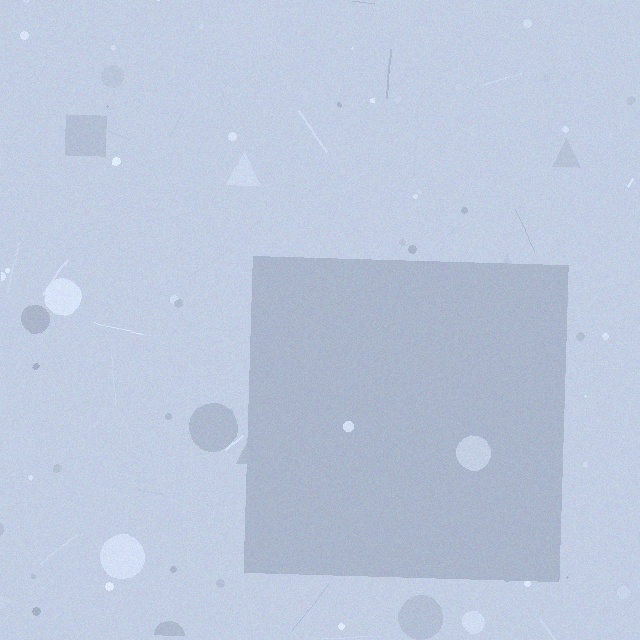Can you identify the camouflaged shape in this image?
The camouflaged shape is a square.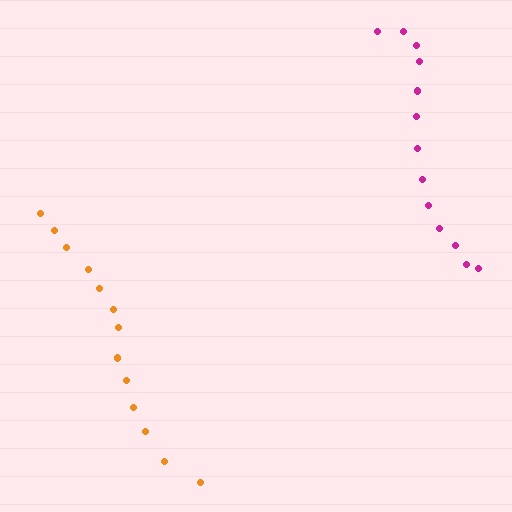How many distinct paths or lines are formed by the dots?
There are 2 distinct paths.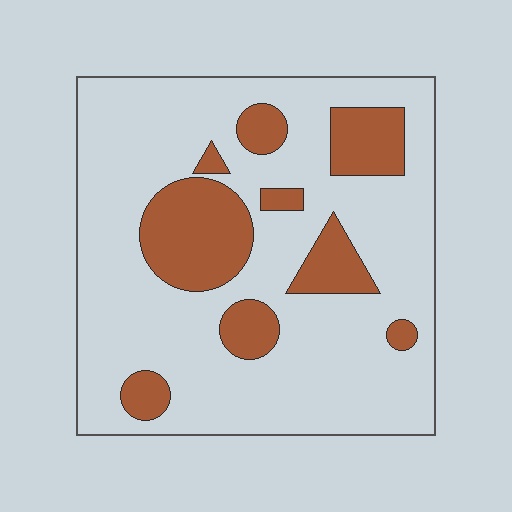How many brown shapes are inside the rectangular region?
9.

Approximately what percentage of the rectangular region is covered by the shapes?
Approximately 20%.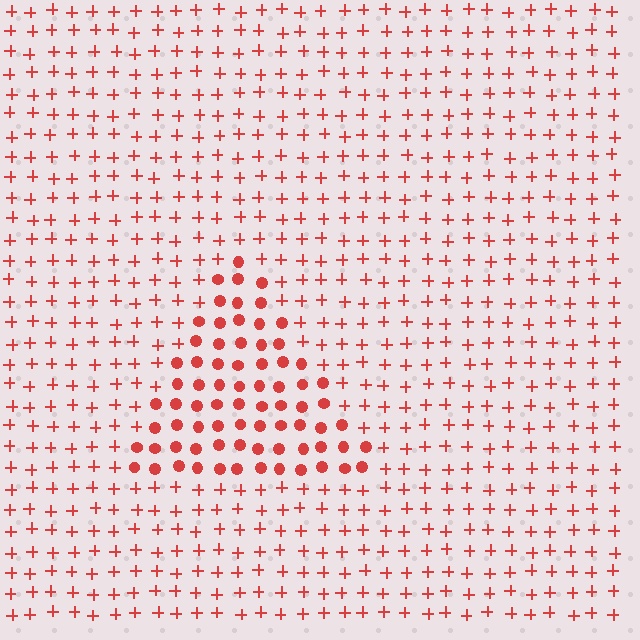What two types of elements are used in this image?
The image uses circles inside the triangle region and plus signs outside it.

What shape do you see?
I see a triangle.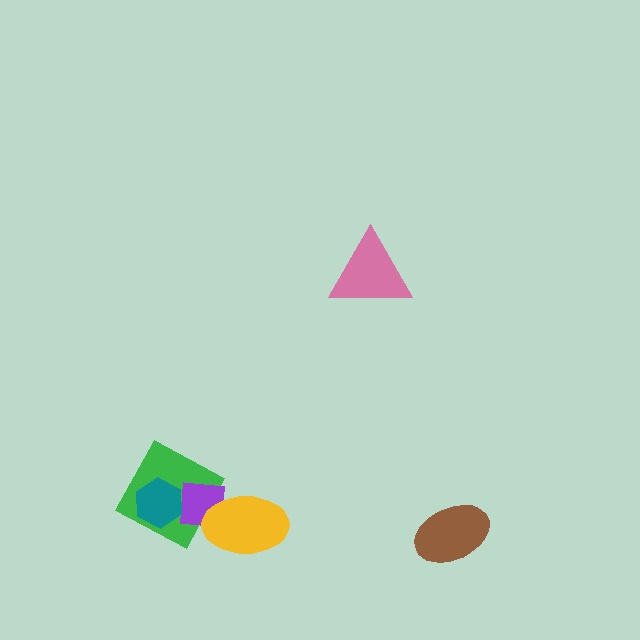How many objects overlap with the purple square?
3 objects overlap with the purple square.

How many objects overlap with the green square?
2 objects overlap with the green square.